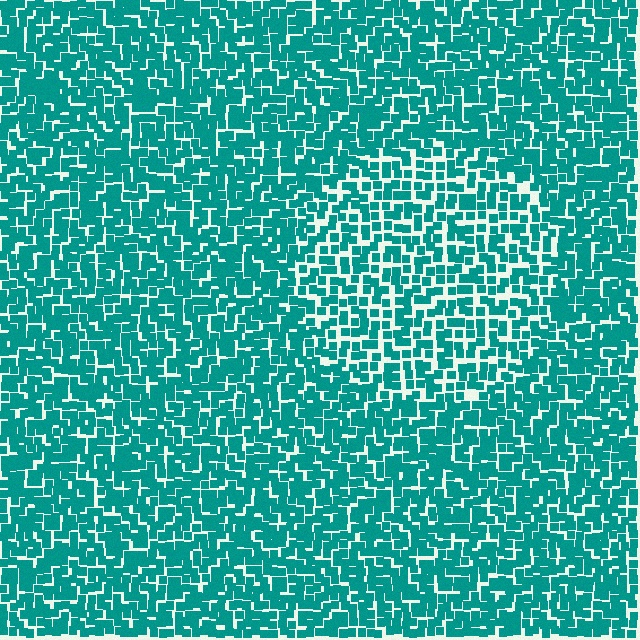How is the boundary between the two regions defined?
The boundary is defined by a change in element density (approximately 1.5x ratio). All elements are the same color, size, and shape.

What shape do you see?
I see a circle.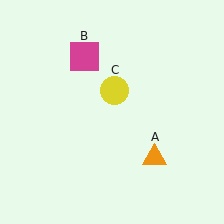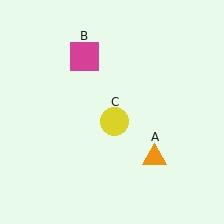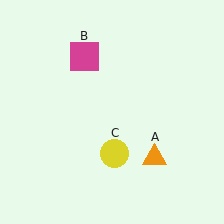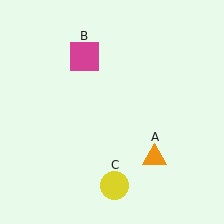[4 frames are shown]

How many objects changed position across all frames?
1 object changed position: yellow circle (object C).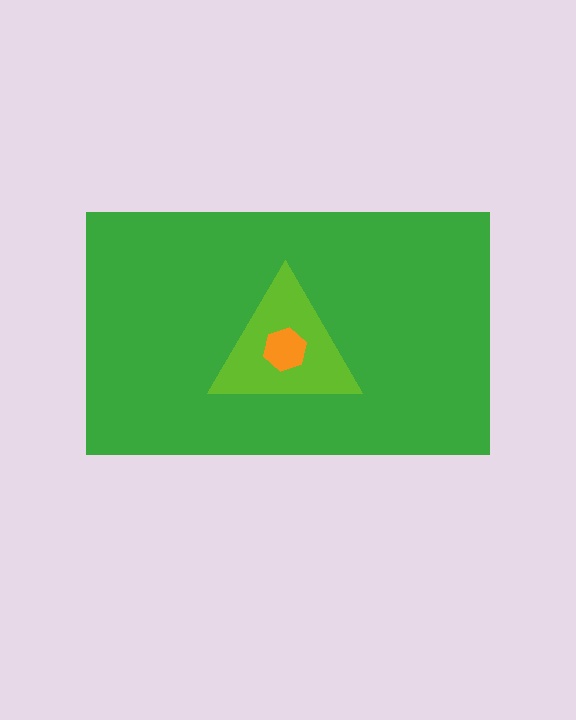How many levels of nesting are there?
3.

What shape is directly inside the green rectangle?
The lime triangle.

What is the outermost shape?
The green rectangle.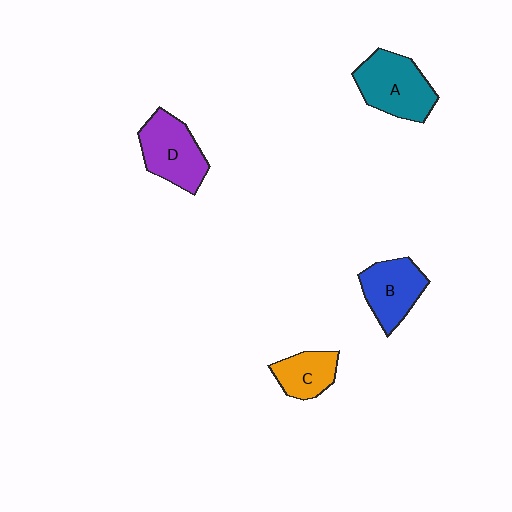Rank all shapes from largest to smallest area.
From largest to smallest: A (teal), D (purple), B (blue), C (orange).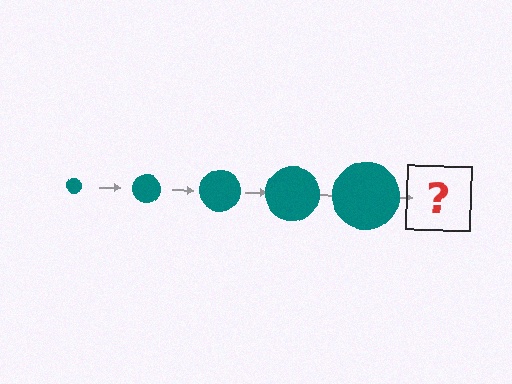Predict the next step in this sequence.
The next step is a teal circle, larger than the previous one.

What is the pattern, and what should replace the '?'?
The pattern is that the circle gets progressively larger each step. The '?' should be a teal circle, larger than the previous one.